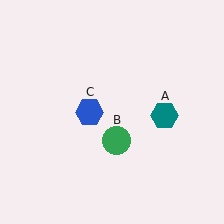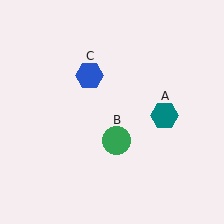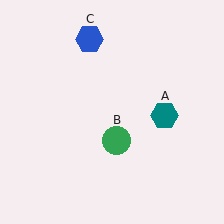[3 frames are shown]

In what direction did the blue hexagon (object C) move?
The blue hexagon (object C) moved up.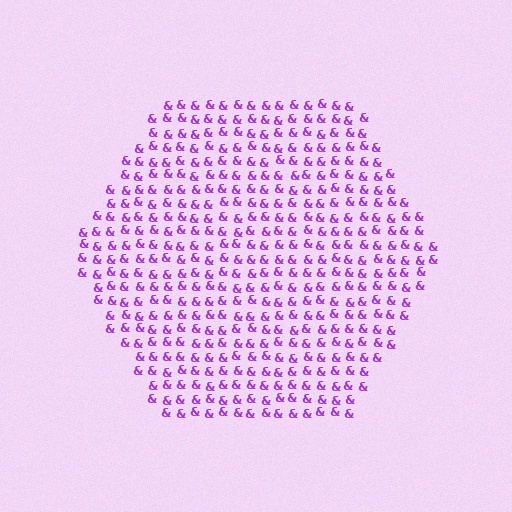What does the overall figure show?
The overall figure shows a hexagon.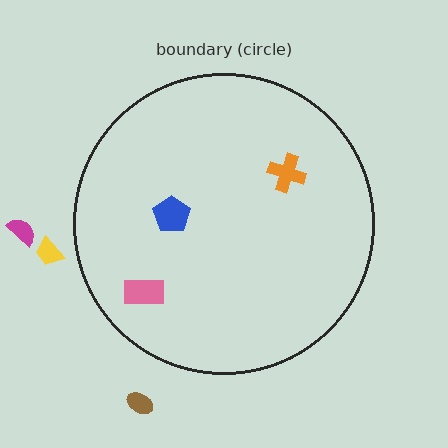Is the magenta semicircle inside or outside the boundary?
Outside.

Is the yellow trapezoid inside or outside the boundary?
Outside.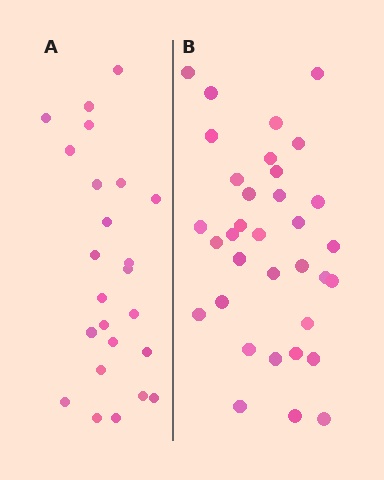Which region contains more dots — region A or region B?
Region B (the right region) has more dots.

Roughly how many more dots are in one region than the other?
Region B has roughly 10 or so more dots than region A.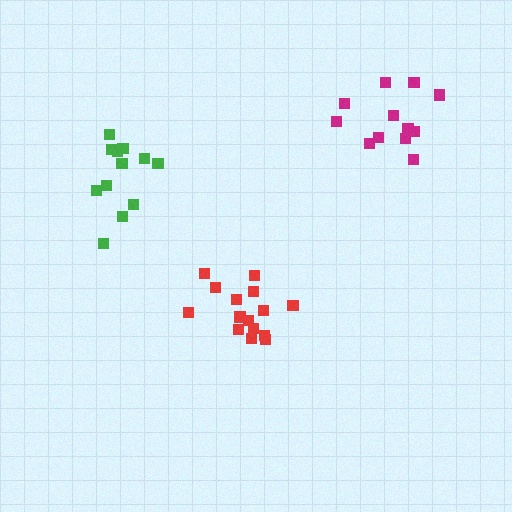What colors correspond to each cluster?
The clusters are colored: red, magenta, green.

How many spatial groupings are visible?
There are 3 spatial groupings.